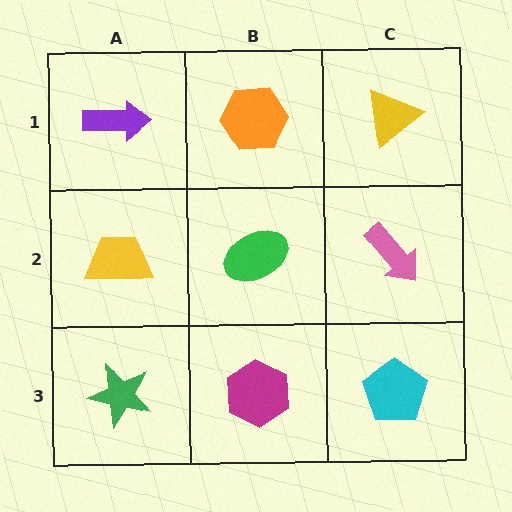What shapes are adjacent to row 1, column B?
A green ellipse (row 2, column B), a purple arrow (row 1, column A), a yellow triangle (row 1, column C).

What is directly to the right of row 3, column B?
A cyan pentagon.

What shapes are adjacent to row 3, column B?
A green ellipse (row 2, column B), a green star (row 3, column A), a cyan pentagon (row 3, column C).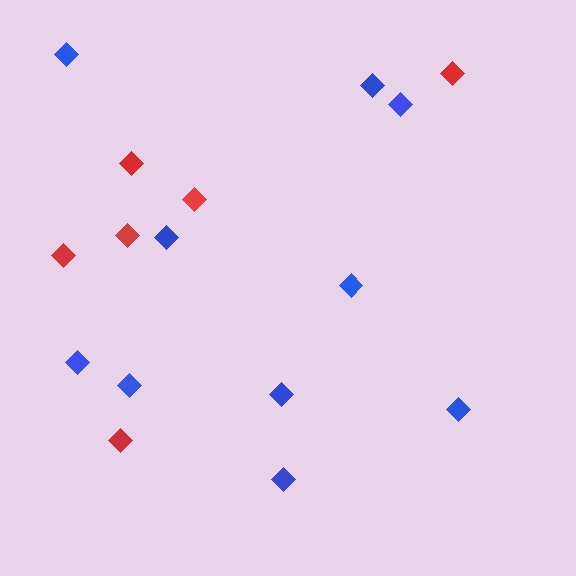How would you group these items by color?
There are 2 groups: one group of red diamonds (6) and one group of blue diamonds (10).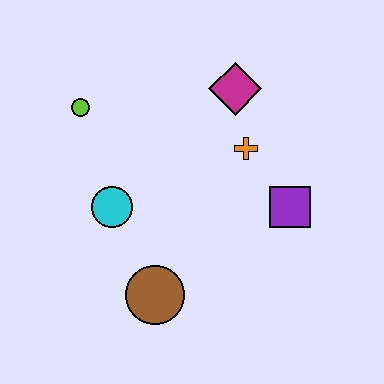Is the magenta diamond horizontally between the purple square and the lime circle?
Yes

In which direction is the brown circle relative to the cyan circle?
The brown circle is below the cyan circle.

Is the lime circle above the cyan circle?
Yes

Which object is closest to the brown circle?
The cyan circle is closest to the brown circle.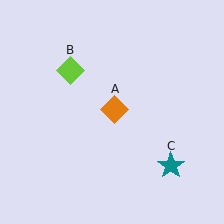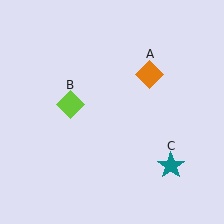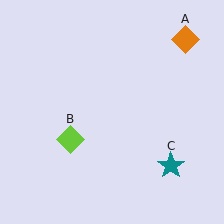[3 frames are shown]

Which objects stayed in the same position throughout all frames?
Teal star (object C) remained stationary.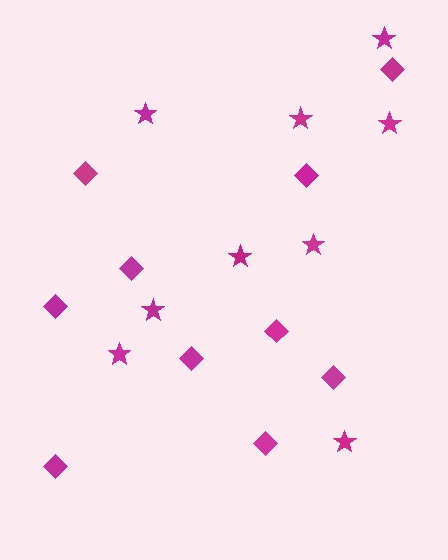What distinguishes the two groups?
There are 2 groups: one group of stars (9) and one group of diamonds (10).